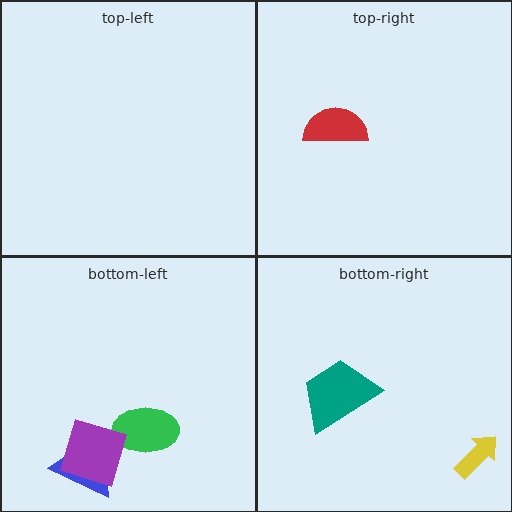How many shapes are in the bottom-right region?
2.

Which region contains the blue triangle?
The bottom-left region.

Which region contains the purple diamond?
The bottom-left region.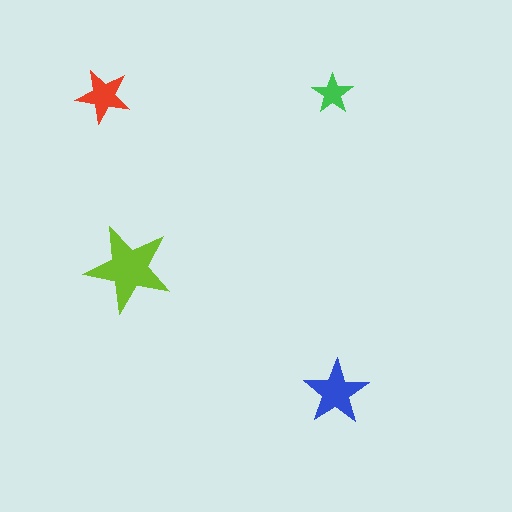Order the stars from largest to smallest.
the lime one, the blue one, the red one, the green one.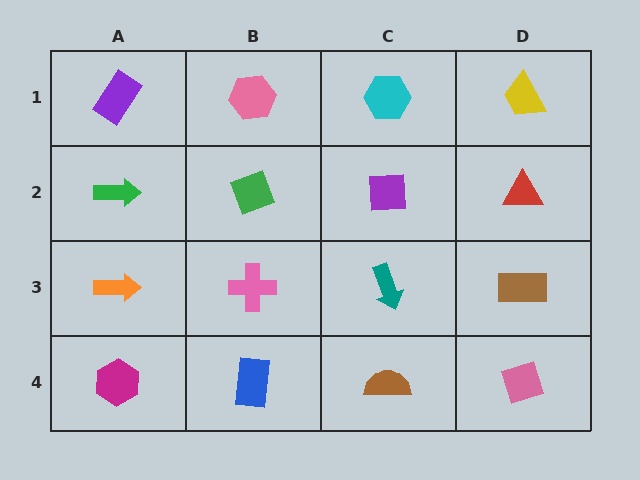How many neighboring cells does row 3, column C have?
4.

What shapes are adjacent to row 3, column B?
A green diamond (row 2, column B), a blue rectangle (row 4, column B), an orange arrow (row 3, column A), a teal arrow (row 3, column C).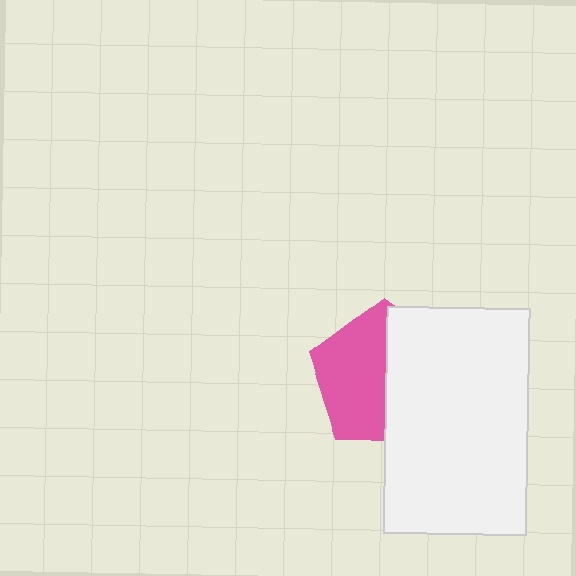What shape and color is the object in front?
The object in front is a white rectangle.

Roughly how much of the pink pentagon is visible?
About half of it is visible (roughly 53%).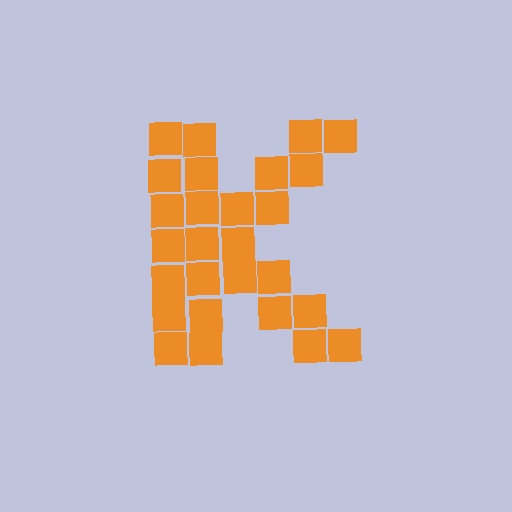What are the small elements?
The small elements are squares.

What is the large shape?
The large shape is the letter K.